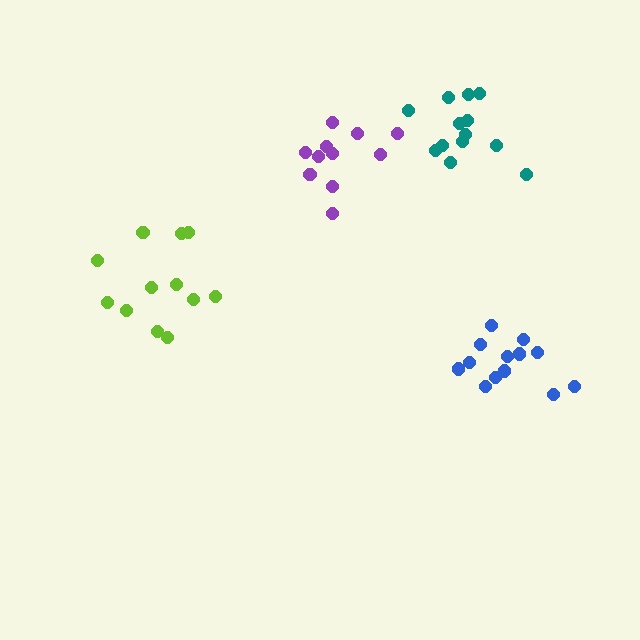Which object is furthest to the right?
The blue cluster is rightmost.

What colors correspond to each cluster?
The clusters are colored: blue, purple, teal, lime.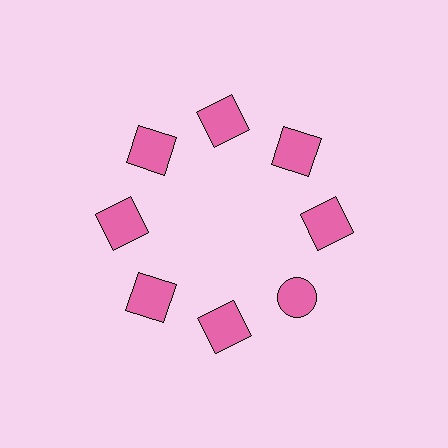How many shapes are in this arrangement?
There are 8 shapes arranged in a ring pattern.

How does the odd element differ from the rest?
It has a different shape: circle instead of square.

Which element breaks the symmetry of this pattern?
The pink circle at roughly the 4 o'clock position breaks the symmetry. All other shapes are pink squares.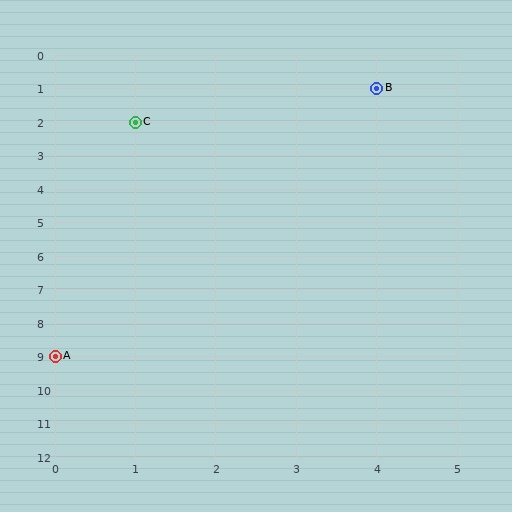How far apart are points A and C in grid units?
Points A and C are 1 column and 7 rows apart (about 7.1 grid units diagonally).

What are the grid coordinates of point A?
Point A is at grid coordinates (0, 9).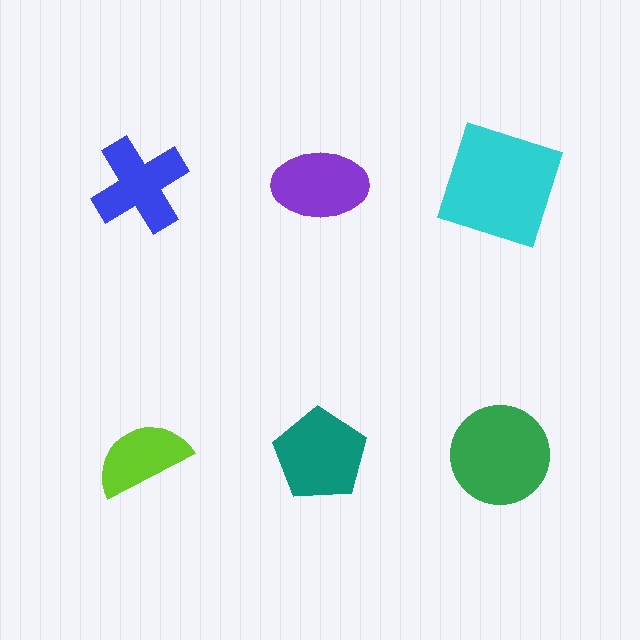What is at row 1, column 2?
A purple ellipse.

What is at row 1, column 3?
A cyan square.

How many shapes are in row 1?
3 shapes.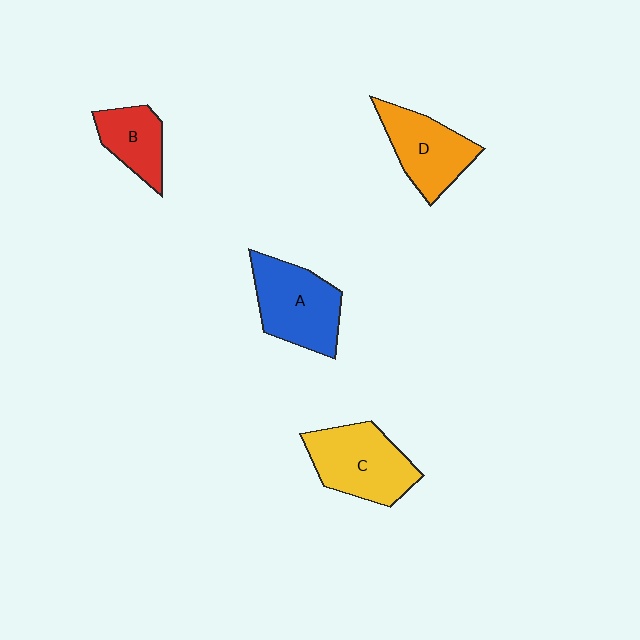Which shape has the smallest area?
Shape B (red).